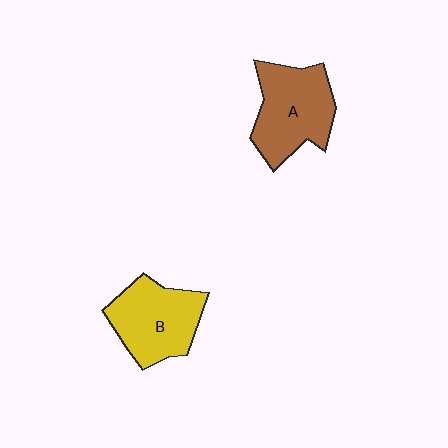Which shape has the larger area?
Shape A (brown).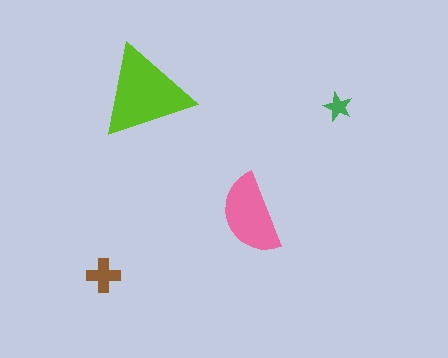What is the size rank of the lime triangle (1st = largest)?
1st.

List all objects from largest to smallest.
The lime triangle, the pink semicircle, the brown cross, the green star.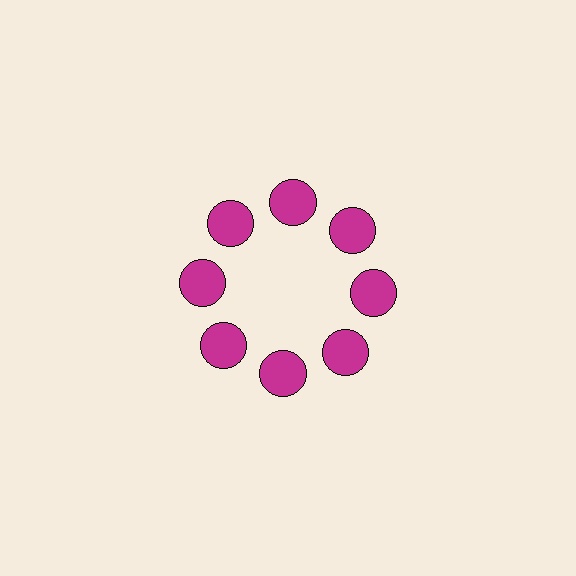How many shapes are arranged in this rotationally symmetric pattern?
There are 8 shapes, arranged in 8 groups of 1.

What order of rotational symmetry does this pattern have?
This pattern has 8-fold rotational symmetry.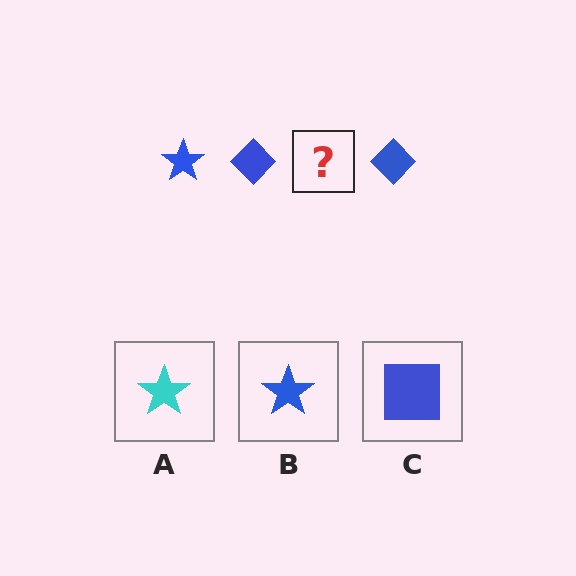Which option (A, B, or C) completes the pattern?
B.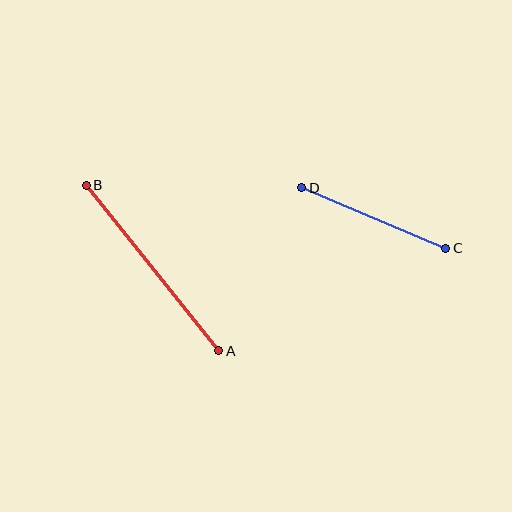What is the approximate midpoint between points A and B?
The midpoint is at approximately (153, 268) pixels.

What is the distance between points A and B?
The distance is approximately 212 pixels.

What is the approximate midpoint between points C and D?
The midpoint is at approximately (374, 218) pixels.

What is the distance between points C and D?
The distance is approximately 156 pixels.